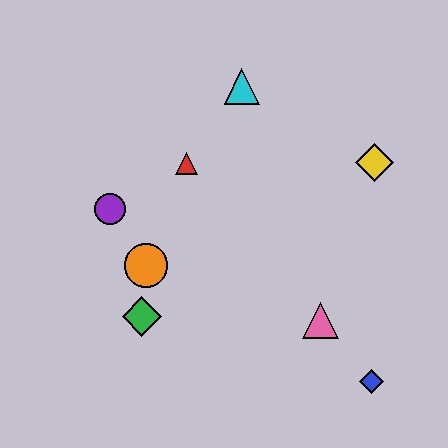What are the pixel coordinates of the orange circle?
The orange circle is at (146, 265).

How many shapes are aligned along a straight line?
3 shapes (the red triangle, the blue diamond, the pink triangle) are aligned along a straight line.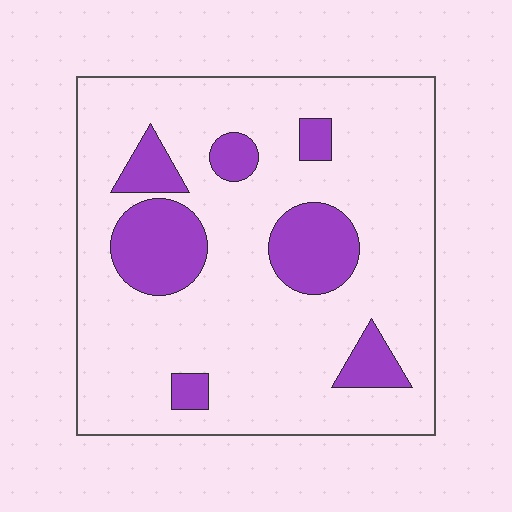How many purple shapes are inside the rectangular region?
7.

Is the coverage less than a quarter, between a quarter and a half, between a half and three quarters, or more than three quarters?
Less than a quarter.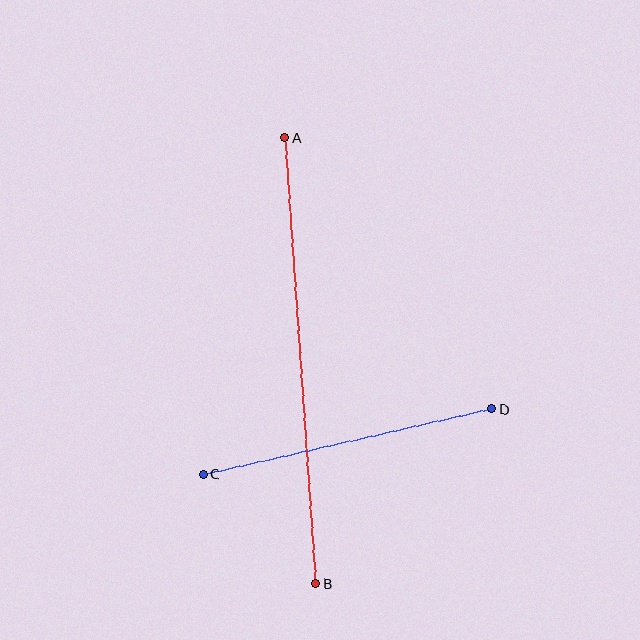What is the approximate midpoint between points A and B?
The midpoint is at approximately (300, 360) pixels.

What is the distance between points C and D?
The distance is approximately 296 pixels.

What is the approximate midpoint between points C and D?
The midpoint is at approximately (348, 441) pixels.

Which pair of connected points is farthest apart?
Points A and B are farthest apart.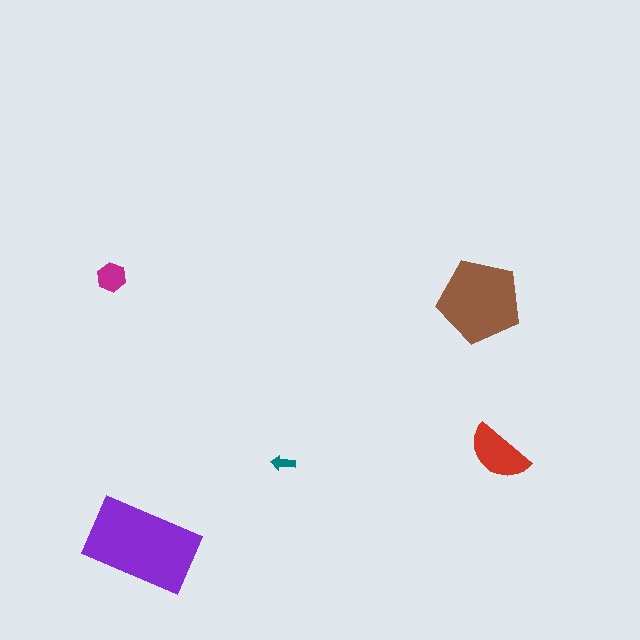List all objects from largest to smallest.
The purple rectangle, the brown pentagon, the red semicircle, the magenta hexagon, the teal arrow.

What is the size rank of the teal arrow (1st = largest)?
5th.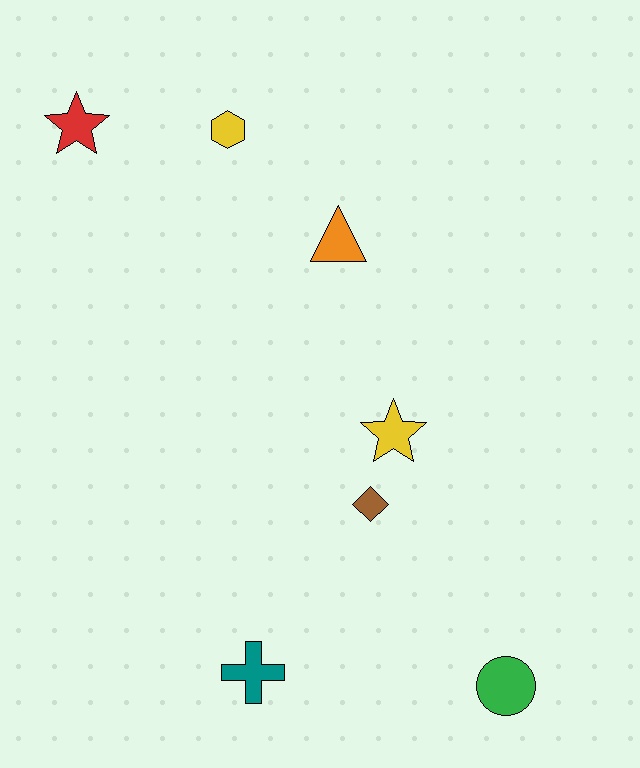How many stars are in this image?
There are 2 stars.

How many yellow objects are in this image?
There are 2 yellow objects.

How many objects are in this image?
There are 7 objects.